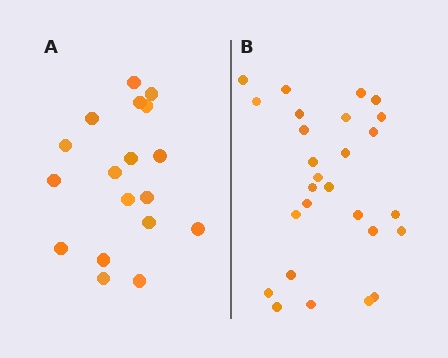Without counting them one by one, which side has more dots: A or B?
Region B (the right region) has more dots.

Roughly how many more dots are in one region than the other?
Region B has roughly 8 or so more dots than region A.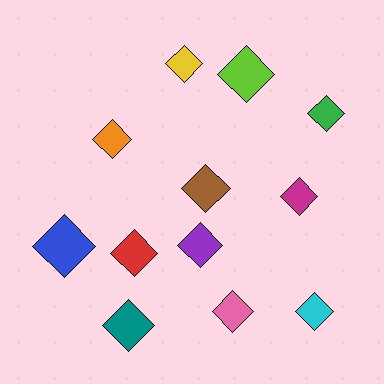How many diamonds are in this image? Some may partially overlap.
There are 12 diamonds.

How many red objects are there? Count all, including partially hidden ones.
There is 1 red object.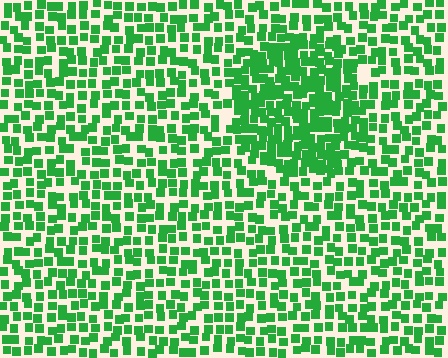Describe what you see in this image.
The image contains small green elements arranged at two different densities. A circle-shaped region is visible where the elements are more densely packed than the surrounding area.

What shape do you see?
I see a circle.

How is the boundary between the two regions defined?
The boundary is defined by a change in element density (approximately 1.8x ratio). All elements are the same color, size, and shape.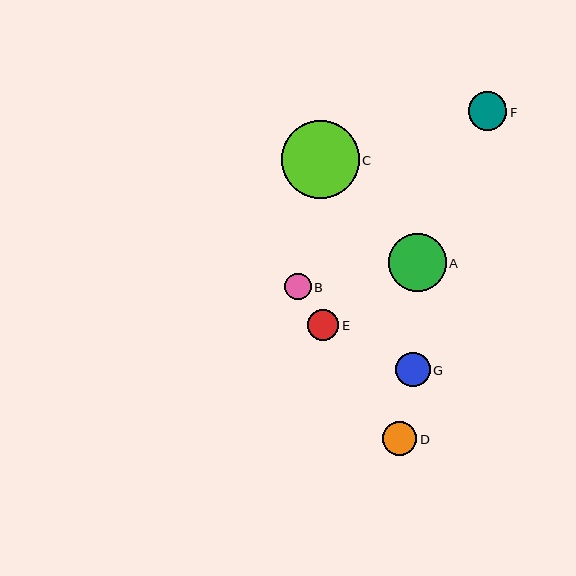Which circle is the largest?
Circle C is the largest with a size of approximately 78 pixels.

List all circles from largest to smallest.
From largest to smallest: C, A, F, G, D, E, B.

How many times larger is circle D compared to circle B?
Circle D is approximately 1.3 times the size of circle B.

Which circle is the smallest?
Circle B is the smallest with a size of approximately 26 pixels.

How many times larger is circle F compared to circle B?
Circle F is approximately 1.5 times the size of circle B.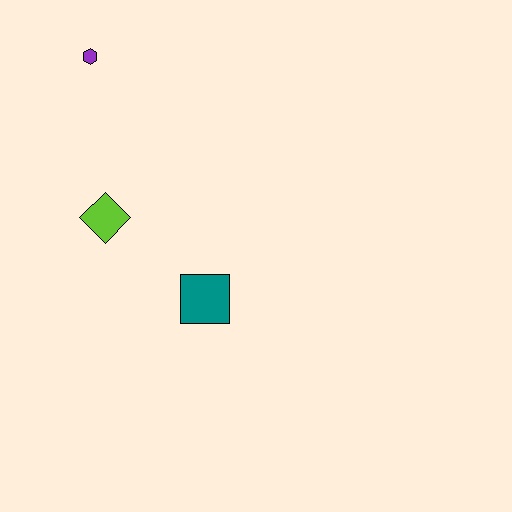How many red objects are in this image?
There are no red objects.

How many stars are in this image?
There are no stars.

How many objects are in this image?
There are 3 objects.